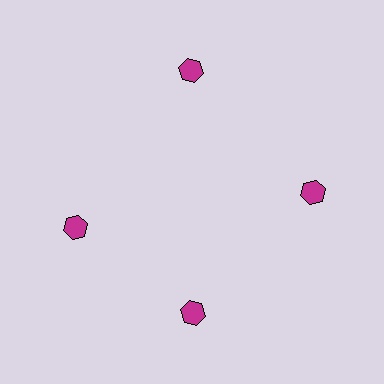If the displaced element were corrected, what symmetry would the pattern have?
It would have 4-fold rotational symmetry — the pattern would map onto itself every 90 degrees.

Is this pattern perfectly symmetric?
No. The 4 magenta hexagons are arranged in a ring, but one element near the 9 o'clock position is rotated out of alignment along the ring, breaking the 4-fold rotational symmetry.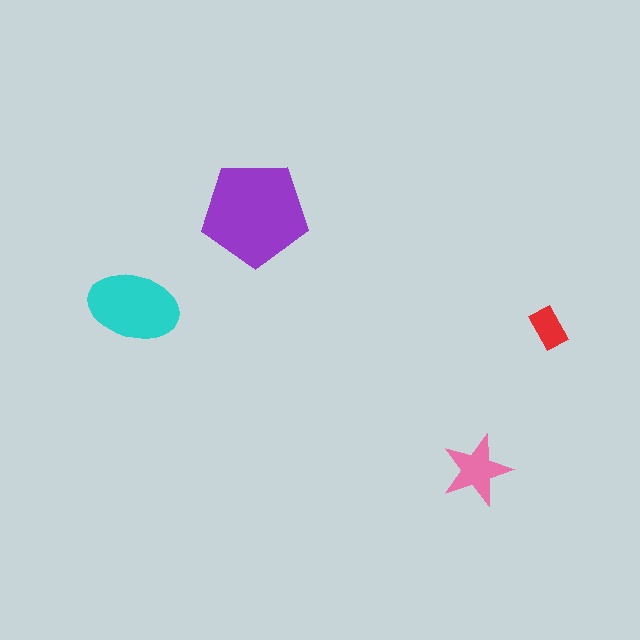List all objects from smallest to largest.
The red rectangle, the pink star, the cyan ellipse, the purple pentagon.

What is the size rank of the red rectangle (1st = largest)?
4th.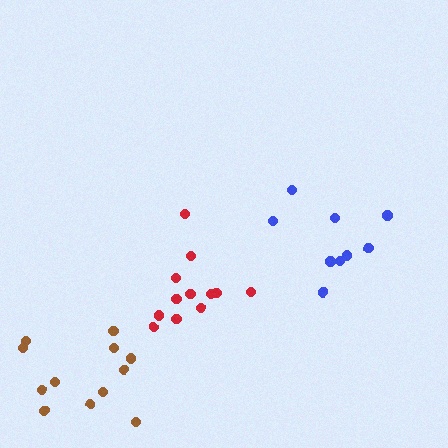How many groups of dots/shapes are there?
There are 3 groups.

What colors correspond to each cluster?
The clusters are colored: red, blue, brown.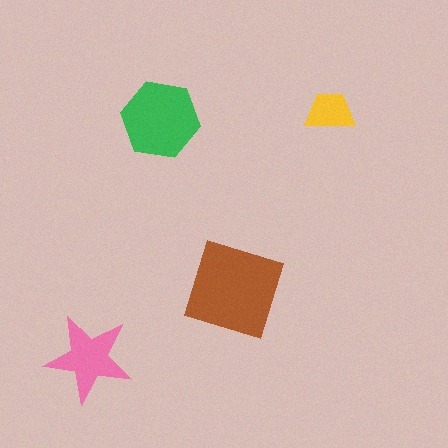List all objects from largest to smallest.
The brown square, the green hexagon, the pink star, the yellow trapezoid.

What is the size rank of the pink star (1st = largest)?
3rd.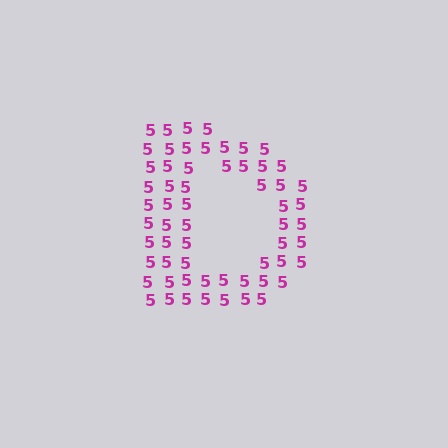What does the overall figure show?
The overall figure shows the letter D.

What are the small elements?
The small elements are digit 5's.